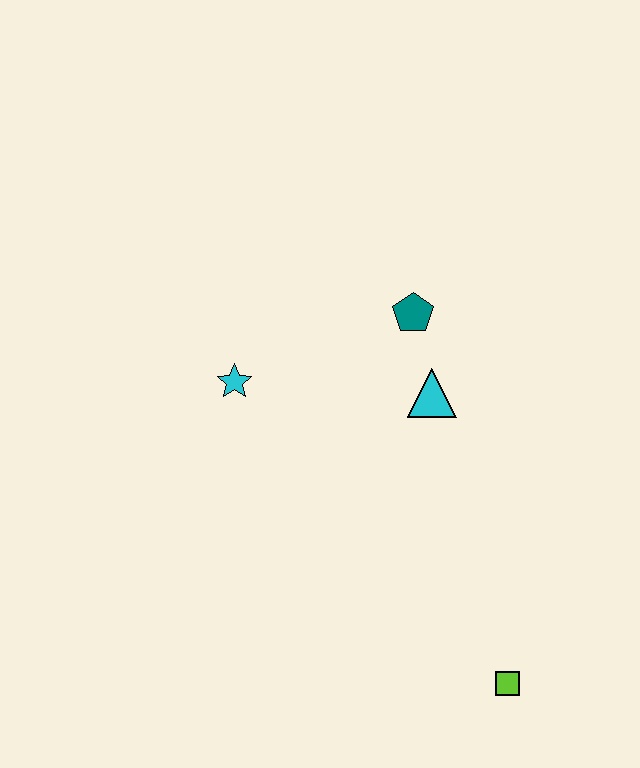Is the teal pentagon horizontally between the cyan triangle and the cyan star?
Yes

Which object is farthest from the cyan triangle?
The lime square is farthest from the cyan triangle.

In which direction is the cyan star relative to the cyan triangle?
The cyan star is to the left of the cyan triangle.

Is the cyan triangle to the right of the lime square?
No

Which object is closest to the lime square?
The cyan triangle is closest to the lime square.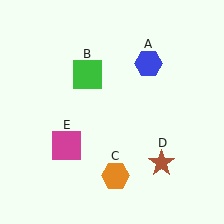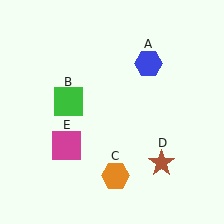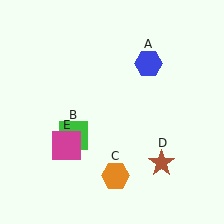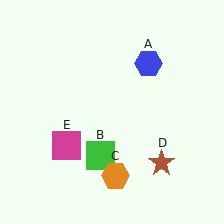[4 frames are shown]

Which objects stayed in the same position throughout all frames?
Blue hexagon (object A) and orange hexagon (object C) and brown star (object D) and magenta square (object E) remained stationary.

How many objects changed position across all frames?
1 object changed position: green square (object B).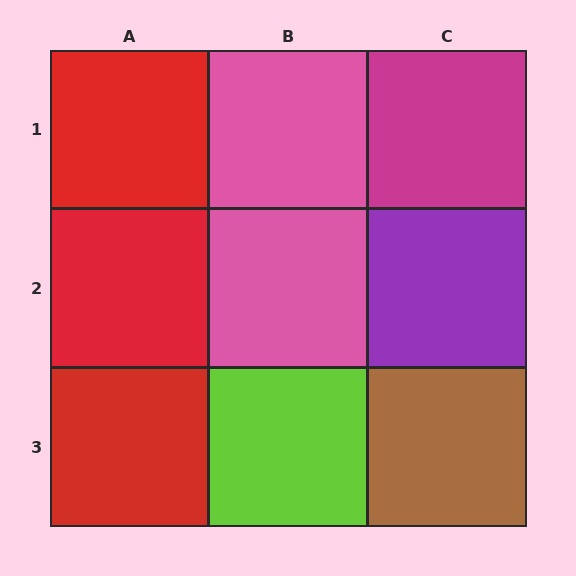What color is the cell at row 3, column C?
Brown.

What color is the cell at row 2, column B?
Pink.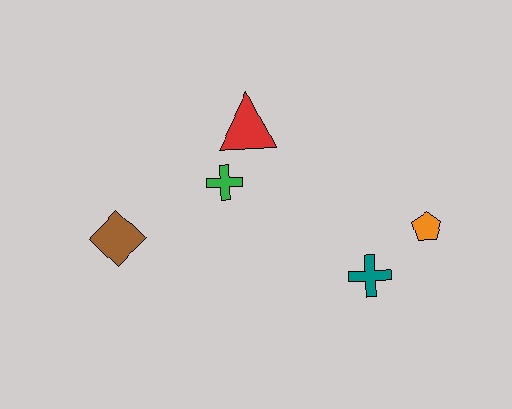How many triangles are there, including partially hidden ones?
There is 1 triangle.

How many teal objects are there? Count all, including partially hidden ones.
There is 1 teal object.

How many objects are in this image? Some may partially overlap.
There are 5 objects.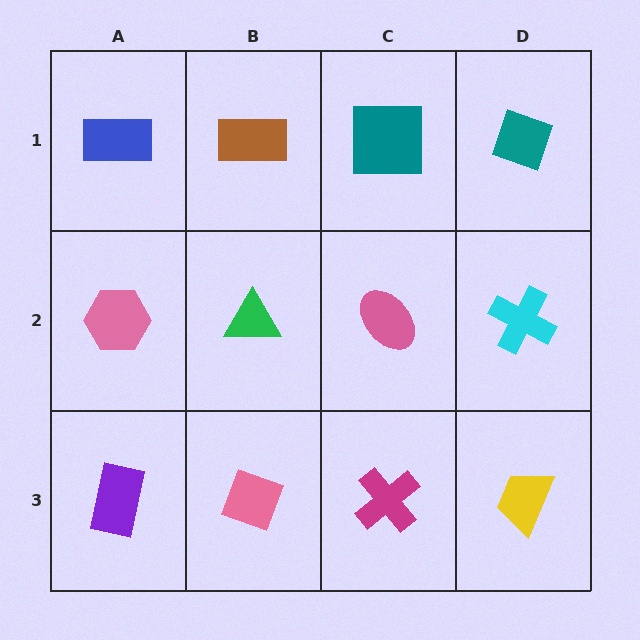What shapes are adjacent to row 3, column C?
A pink ellipse (row 2, column C), a pink diamond (row 3, column B), a yellow trapezoid (row 3, column D).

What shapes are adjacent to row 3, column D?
A cyan cross (row 2, column D), a magenta cross (row 3, column C).